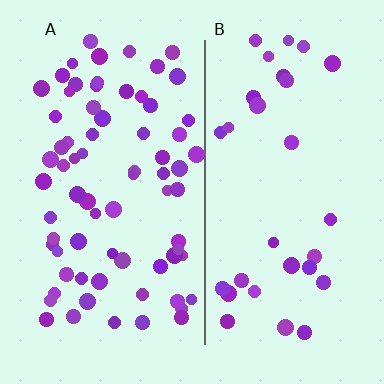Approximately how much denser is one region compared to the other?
Approximately 2.3× — region A over region B.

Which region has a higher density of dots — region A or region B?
A (the left).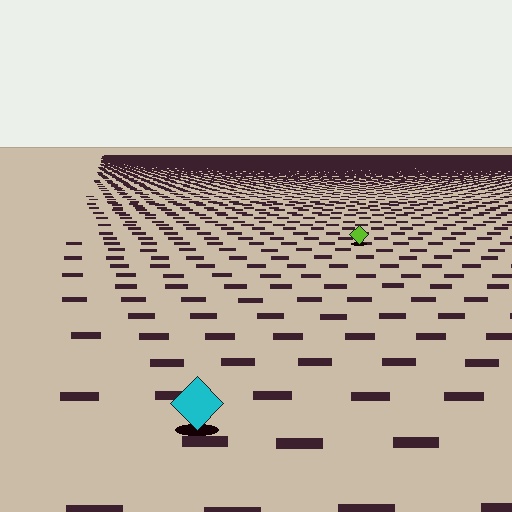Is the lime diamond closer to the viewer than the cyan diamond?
No. The cyan diamond is closer — you can tell from the texture gradient: the ground texture is coarser near it.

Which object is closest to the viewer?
The cyan diamond is closest. The texture marks near it are larger and more spread out.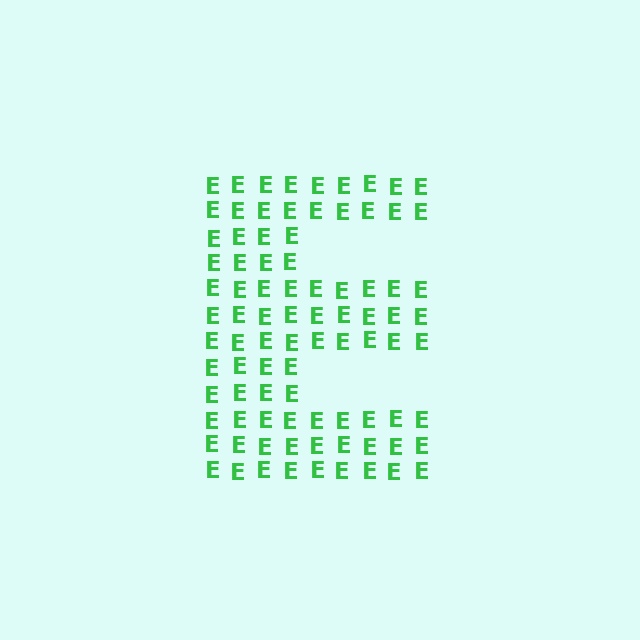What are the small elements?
The small elements are letter E's.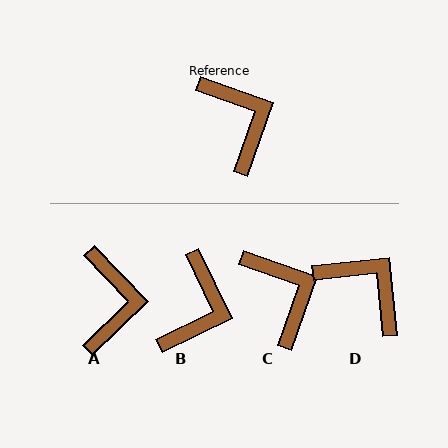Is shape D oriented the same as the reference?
No, it is off by about 25 degrees.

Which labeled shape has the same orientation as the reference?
C.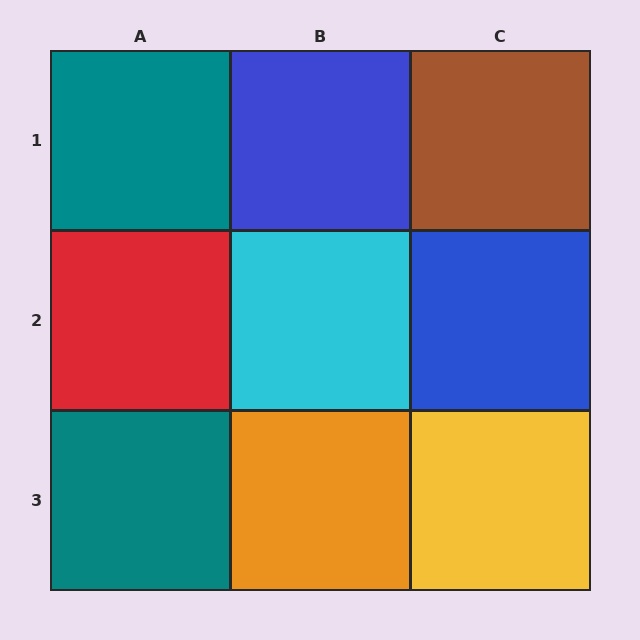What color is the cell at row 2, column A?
Red.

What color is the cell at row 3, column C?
Yellow.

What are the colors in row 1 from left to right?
Teal, blue, brown.